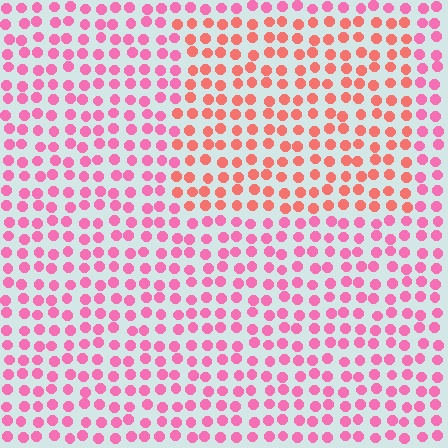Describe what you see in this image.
The image is filled with small pink elements in a uniform arrangement. A rectangle-shaped region is visible where the elements are tinted to a slightly different hue, forming a subtle color boundary.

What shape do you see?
I see a rectangle.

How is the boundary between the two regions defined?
The boundary is defined purely by a slight shift in hue (about 33 degrees). Spacing, size, and orientation are identical on both sides.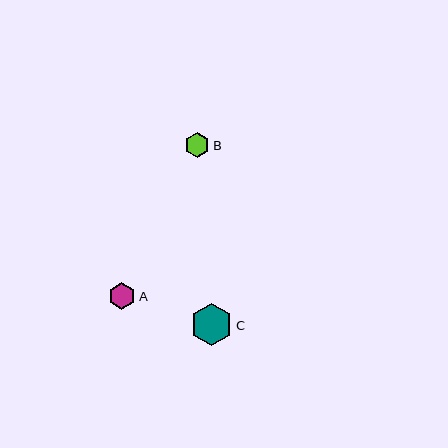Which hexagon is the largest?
Hexagon C is the largest with a size of approximately 43 pixels.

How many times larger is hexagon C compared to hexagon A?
Hexagon C is approximately 1.6 times the size of hexagon A.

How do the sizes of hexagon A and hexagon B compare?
Hexagon A and hexagon B are approximately the same size.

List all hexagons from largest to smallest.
From largest to smallest: C, A, B.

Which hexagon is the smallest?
Hexagon B is the smallest with a size of approximately 25 pixels.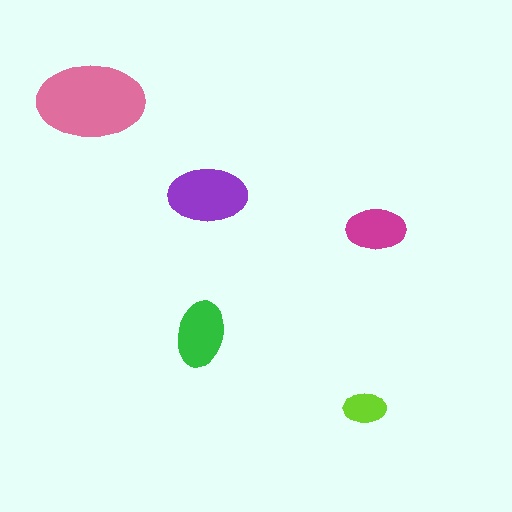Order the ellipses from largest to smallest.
the pink one, the purple one, the green one, the magenta one, the lime one.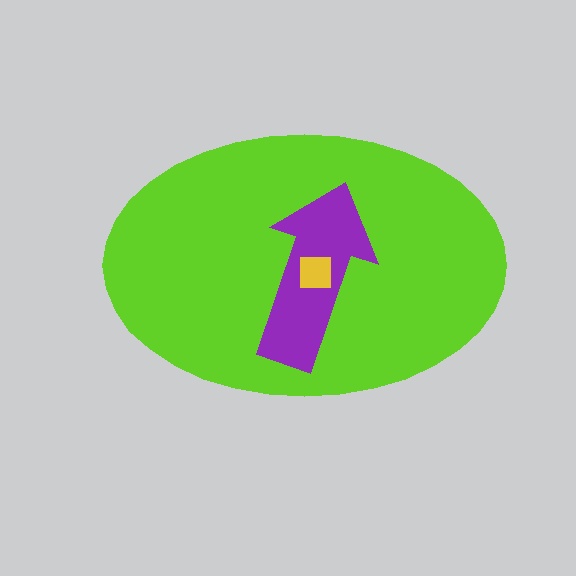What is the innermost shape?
The yellow square.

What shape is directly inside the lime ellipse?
The purple arrow.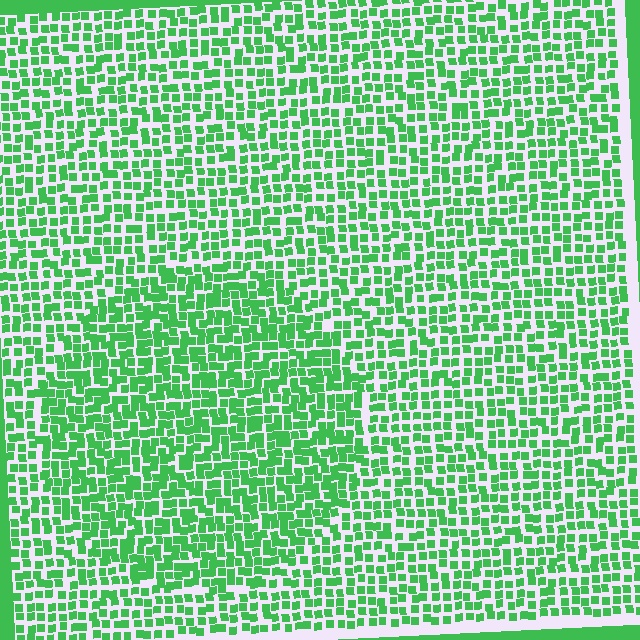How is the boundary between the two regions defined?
The boundary is defined by a change in element density (approximately 1.4x ratio). All elements are the same color, size, and shape.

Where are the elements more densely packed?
The elements are more densely packed inside the circle boundary.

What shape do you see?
I see a circle.